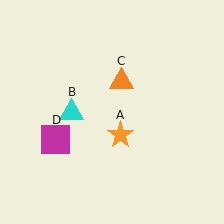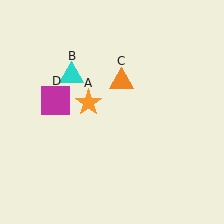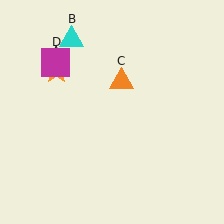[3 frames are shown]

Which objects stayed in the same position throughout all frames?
Orange triangle (object C) remained stationary.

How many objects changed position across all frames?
3 objects changed position: orange star (object A), cyan triangle (object B), magenta square (object D).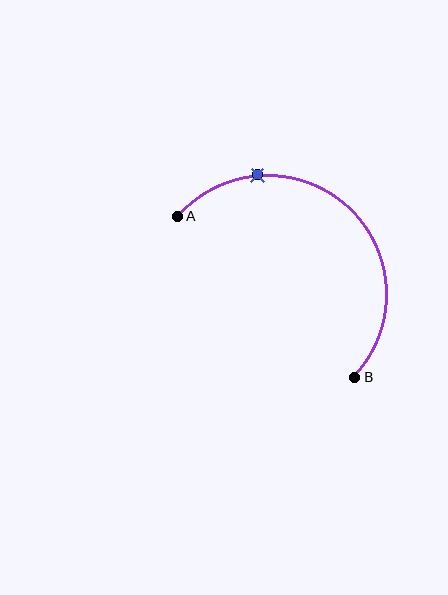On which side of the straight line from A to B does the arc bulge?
The arc bulges above and to the right of the straight line connecting A and B.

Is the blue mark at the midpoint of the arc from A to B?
No. The blue mark lies on the arc but is closer to endpoint A. The arc midpoint would be at the point on the curve equidistant along the arc from both A and B.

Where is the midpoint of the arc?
The arc midpoint is the point on the curve farthest from the straight line joining A and B. It sits above and to the right of that line.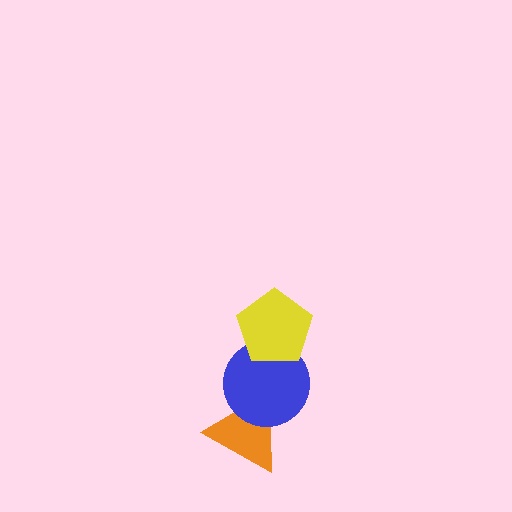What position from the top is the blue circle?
The blue circle is 2nd from the top.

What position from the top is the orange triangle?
The orange triangle is 3rd from the top.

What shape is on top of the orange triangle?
The blue circle is on top of the orange triangle.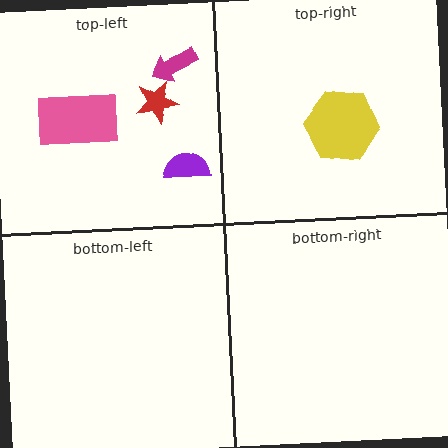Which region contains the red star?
The top-left region.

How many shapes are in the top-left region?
4.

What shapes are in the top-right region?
The yellow hexagon.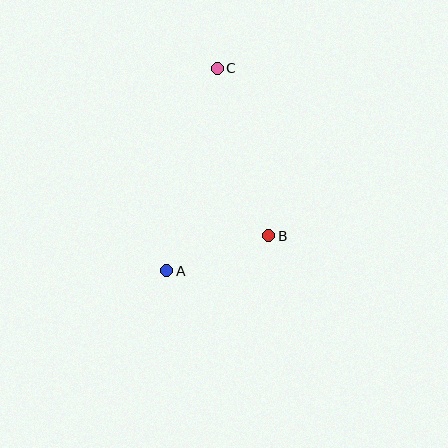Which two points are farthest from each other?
Points A and C are farthest from each other.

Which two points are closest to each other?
Points A and B are closest to each other.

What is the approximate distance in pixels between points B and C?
The distance between B and C is approximately 175 pixels.